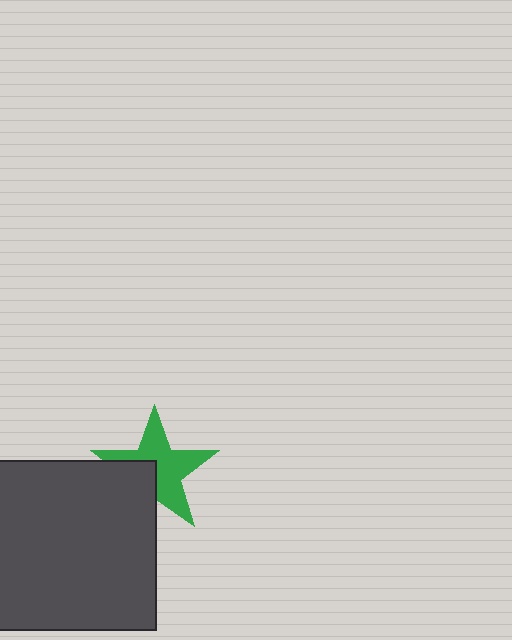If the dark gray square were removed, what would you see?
You would see the complete green star.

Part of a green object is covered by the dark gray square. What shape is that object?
It is a star.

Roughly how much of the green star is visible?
Most of it is visible (roughly 66%).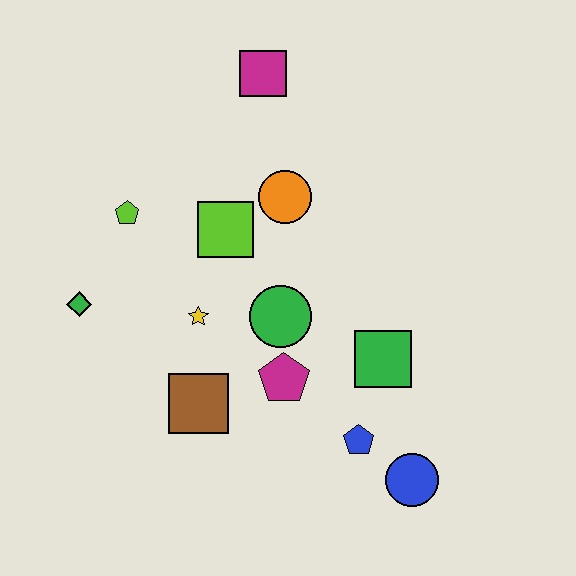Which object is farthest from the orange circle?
The blue circle is farthest from the orange circle.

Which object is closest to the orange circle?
The lime square is closest to the orange circle.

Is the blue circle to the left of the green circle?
No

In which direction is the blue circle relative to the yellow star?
The blue circle is to the right of the yellow star.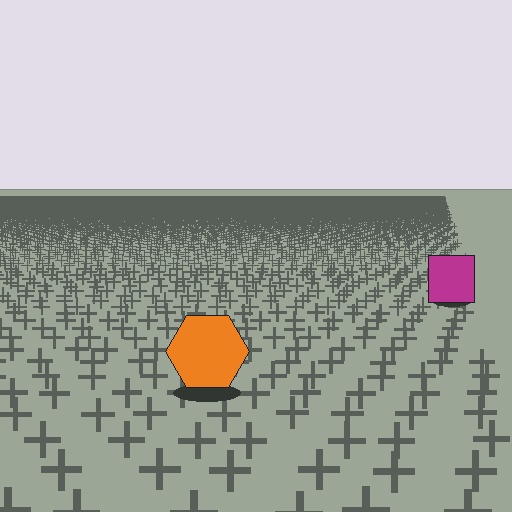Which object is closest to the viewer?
The orange hexagon is closest. The texture marks near it are larger and more spread out.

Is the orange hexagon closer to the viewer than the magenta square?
Yes. The orange hexagon is closer — you can tell from the texture gradient: the ground texture is coarser near it.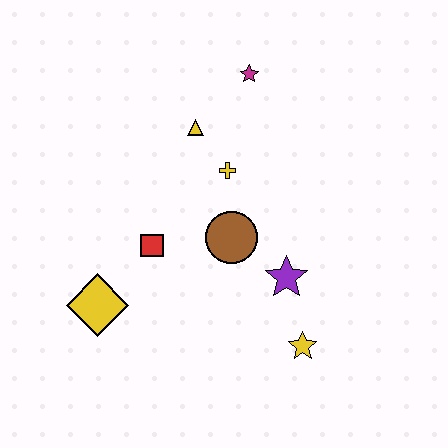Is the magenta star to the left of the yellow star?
Yes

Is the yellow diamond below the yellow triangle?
Yes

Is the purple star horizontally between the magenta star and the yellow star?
Yes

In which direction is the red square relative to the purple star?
The red square is to the left of the purple star.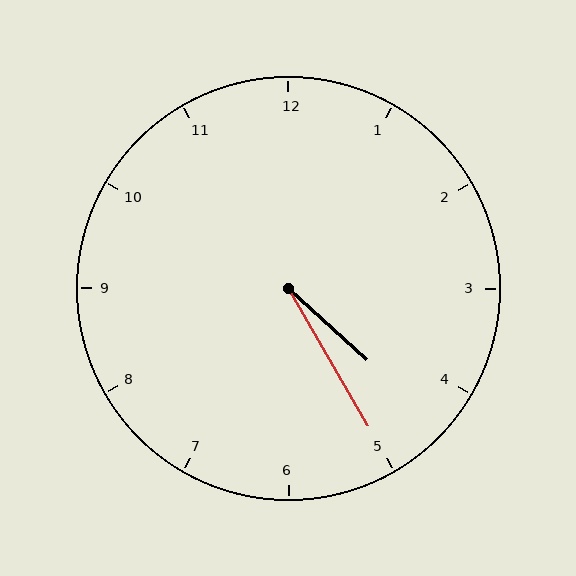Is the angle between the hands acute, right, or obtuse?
It is acute.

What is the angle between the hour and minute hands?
Approximately 18 degrees.